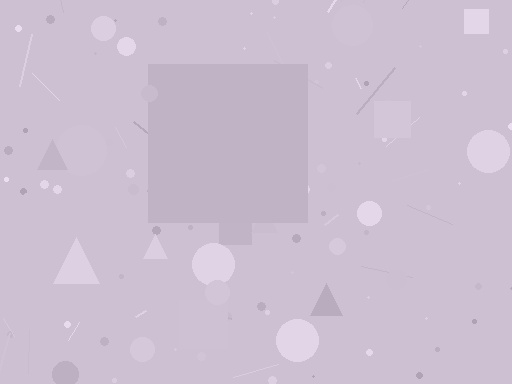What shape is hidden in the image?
A square is hidden in the image.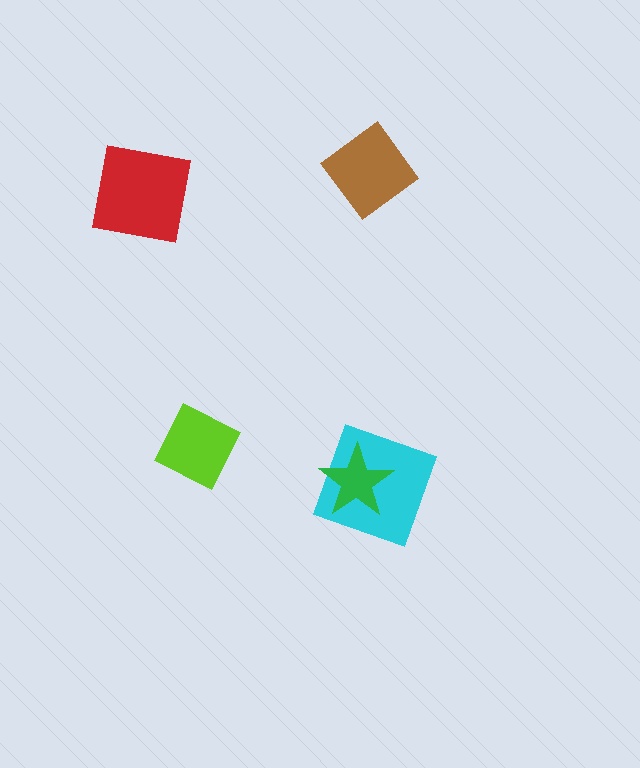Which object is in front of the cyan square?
The green star is in front of the cyan square.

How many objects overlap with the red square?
0 objects overlap with the red square.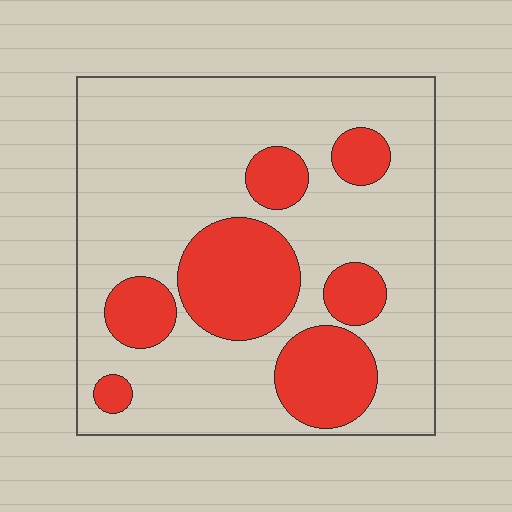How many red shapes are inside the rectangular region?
7.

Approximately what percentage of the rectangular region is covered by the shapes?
Approximately 25%.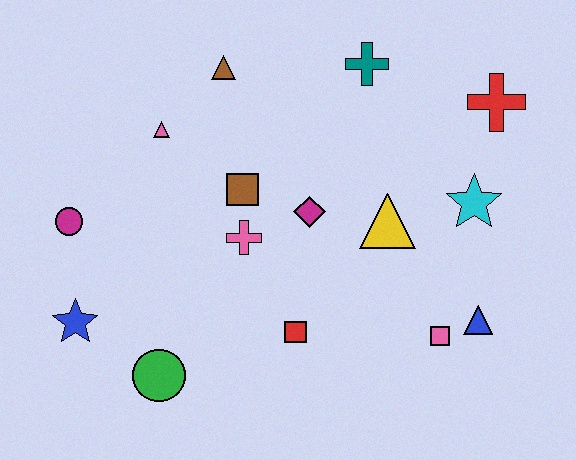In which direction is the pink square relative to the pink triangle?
The pink square is to the right of the pink triangle.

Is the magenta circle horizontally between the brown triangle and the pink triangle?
No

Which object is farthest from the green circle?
The red cross is farthest from the green circle.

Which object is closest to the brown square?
The pink cross is closest to the brown square.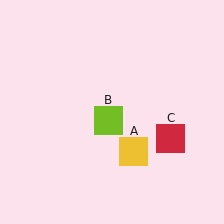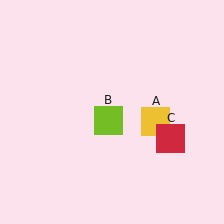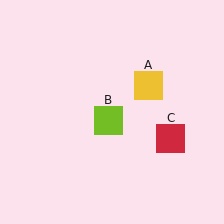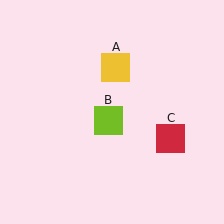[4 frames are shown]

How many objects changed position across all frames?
1 object changed position: yellow square (object A).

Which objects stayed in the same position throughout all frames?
Lime square (object B) and red square (object C) remained stationary.